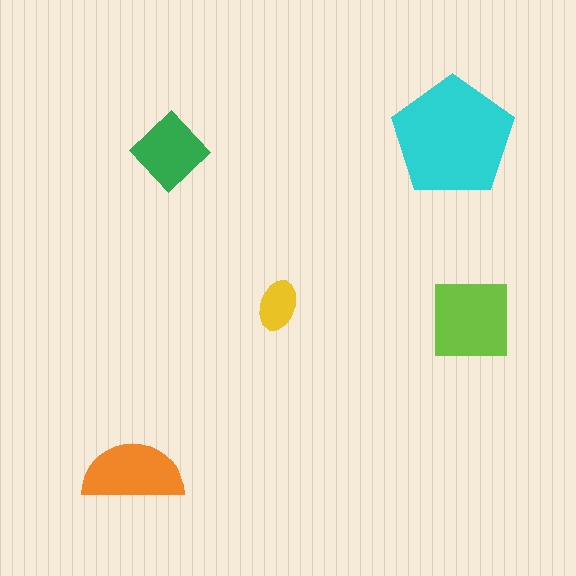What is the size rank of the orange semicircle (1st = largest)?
3rd.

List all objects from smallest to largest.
The yellow ellipse, the green diamond, the orange semicircle, the lime square, the cyan pentagon.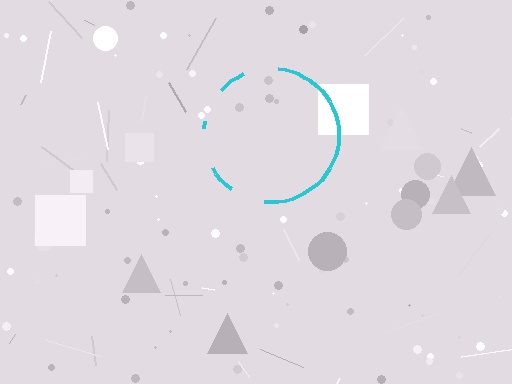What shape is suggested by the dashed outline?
The dashed outline suggests a circle.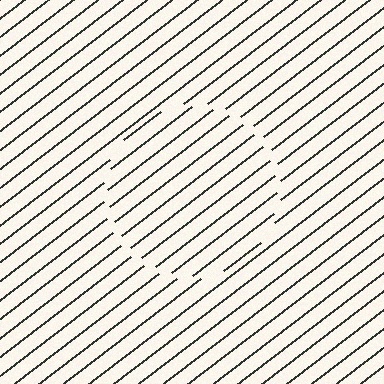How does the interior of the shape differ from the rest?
The interior of the shape contains the same grating, shifted by half a period — the contour is defined by the phase discontinuity where line-ends from the inner and outer gratings abut.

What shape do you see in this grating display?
An illusory circle. The interior of the shape contains the same grating, shifted by half a period — the contour is defined by the phase discontinuity where line-ends from the inner and outer gratings abut.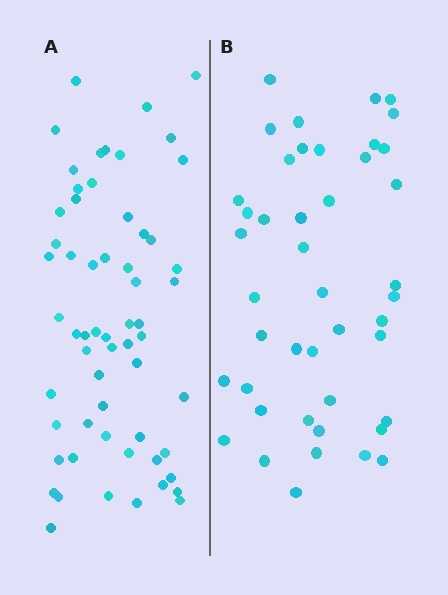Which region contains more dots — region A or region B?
Region A (the left region) has more dots.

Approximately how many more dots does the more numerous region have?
Region A has approximately 15 more dots than region B.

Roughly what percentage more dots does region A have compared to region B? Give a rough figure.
About 35% more.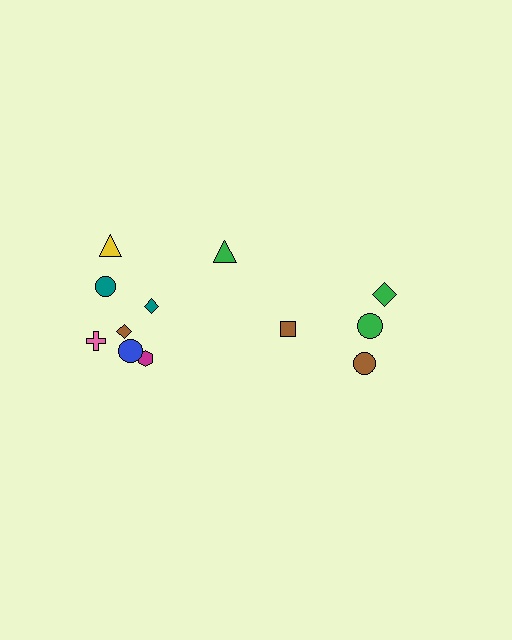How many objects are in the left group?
There are 8 objects.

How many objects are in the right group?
There are 4 objects.